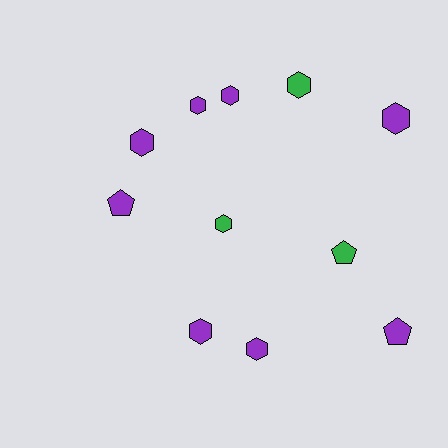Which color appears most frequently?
Purple, with 8 objects.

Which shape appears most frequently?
Hexagon, with 8 objects.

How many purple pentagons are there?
There are 2 purple pentagons.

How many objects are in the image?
There are 11 objects.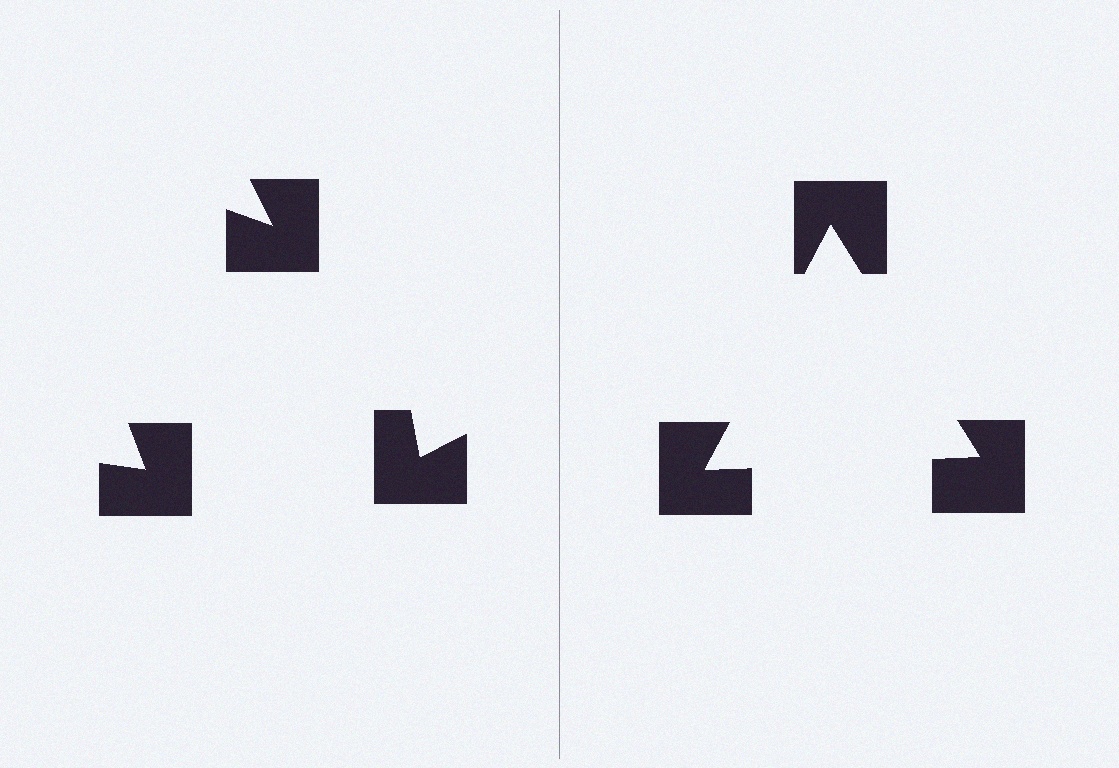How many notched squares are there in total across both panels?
6 — 3 on each side.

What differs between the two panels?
The notched squares are positioned identically on both sides; only the wedge orientations differ. On the right they align to a triangle; on the left they are misaligned.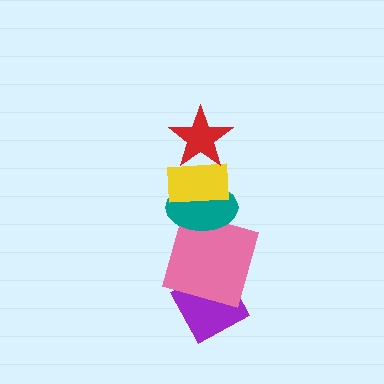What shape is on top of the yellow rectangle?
The red star is on top of the yellow rectangle.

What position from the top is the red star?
The red star is 1st from the top.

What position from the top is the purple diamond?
The purple diamond is 5th from the top.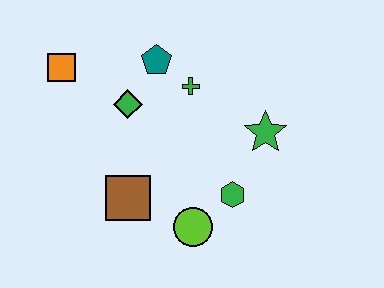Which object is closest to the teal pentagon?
The green cross is closest to the teal pentagon.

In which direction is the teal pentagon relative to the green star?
The teal pentagon is to the left of the green star.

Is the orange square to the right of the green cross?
No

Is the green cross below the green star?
No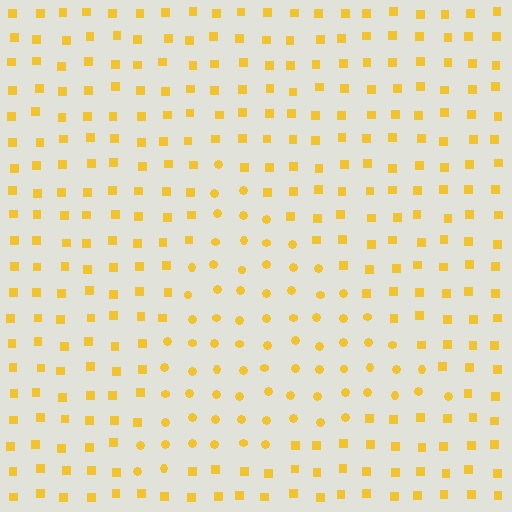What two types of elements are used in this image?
The image uses circles inside the triangle region and squares outside it.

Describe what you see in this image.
The image is filled with small yellow elements arranged in a uniform grid. A triangle-shaped region contains circles, while the surrounding area contains squares. The boundary is defined purely by the change in element shape.